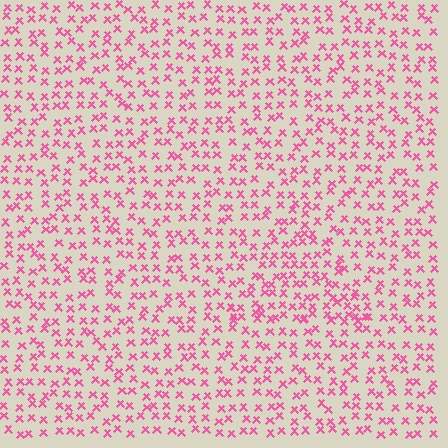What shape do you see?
I see a triangle.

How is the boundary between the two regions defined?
The boundary is defined by a change in element density (approximately 1.5x ratio). All elements are the same color, size, and shape.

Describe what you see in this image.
The image contains small pink elements arranged at two different densities. A triangle-shaped region is visible where the elements are more densely packed than the surrounding area.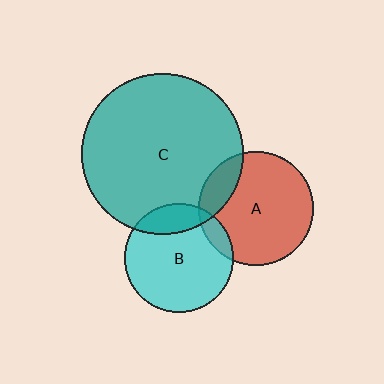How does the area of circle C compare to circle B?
Approximately 2.2 times.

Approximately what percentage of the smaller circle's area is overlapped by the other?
Approximately 20%.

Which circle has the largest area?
Circle C (teal).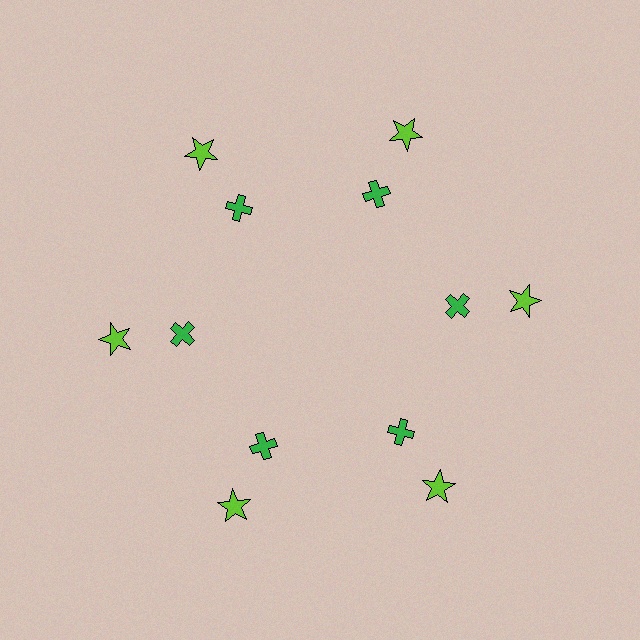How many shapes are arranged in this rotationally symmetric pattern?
There are 12 shapes, arranged in 6 groups of 2.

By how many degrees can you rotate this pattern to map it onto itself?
The pattern maps onto itself every 60 degrees of rotation.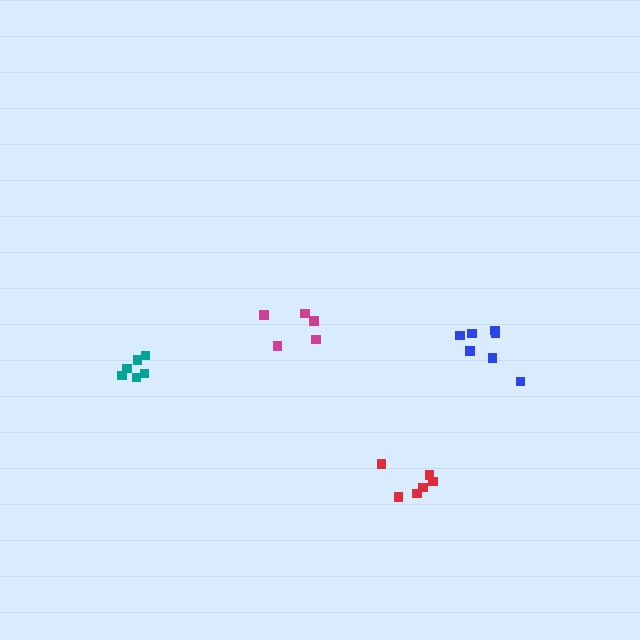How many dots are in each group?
Group 1: 7 dots, Group 2: 5 dots, Group 3: 6 dots, Group 4: 6 dots (24 total).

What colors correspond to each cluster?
The clusters are colored: blue, magenta, teal, red.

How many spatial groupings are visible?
There are 4 spatial groupings.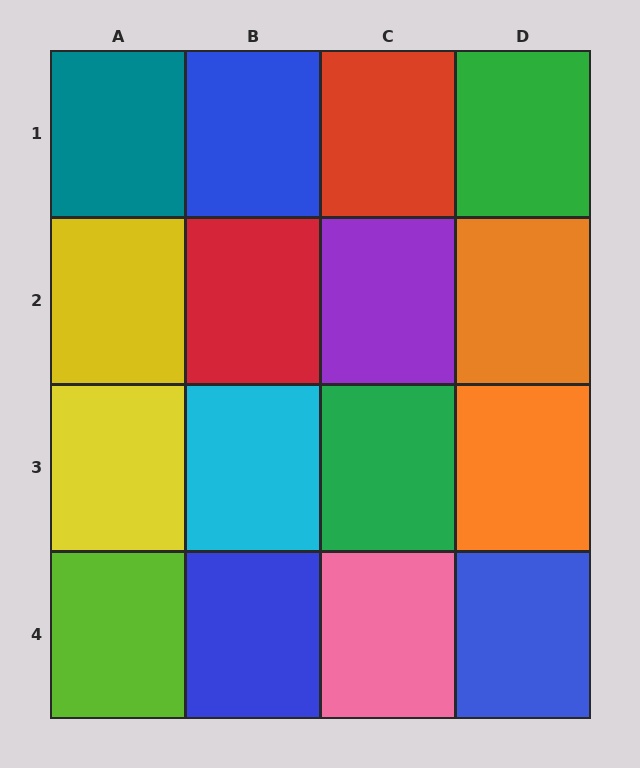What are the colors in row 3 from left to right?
Yellow, cyan, green, orange.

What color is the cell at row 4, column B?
Blue.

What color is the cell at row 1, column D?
Green.